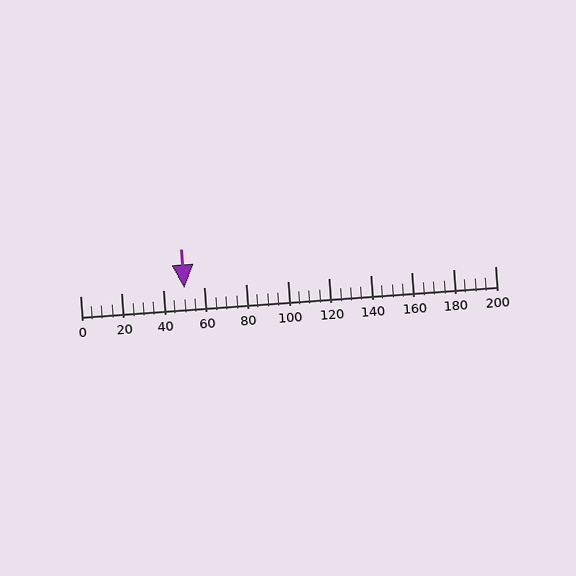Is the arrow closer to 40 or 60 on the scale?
The arrow is closer to 60.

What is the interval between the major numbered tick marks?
The major tick marks are spaced 20 units apart.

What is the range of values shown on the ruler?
The ruler shows values from 0 to 200.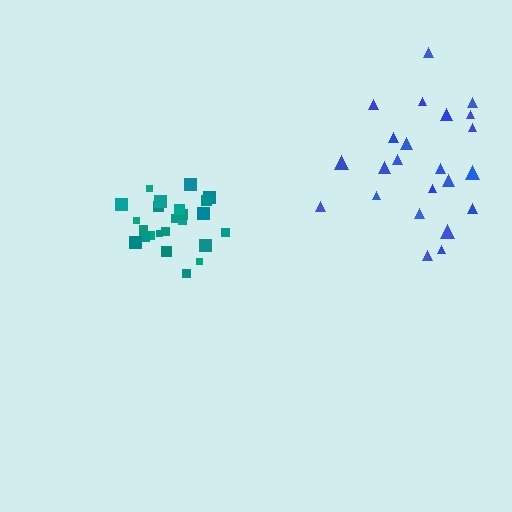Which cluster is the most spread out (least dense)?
Blue.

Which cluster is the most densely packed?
Teal.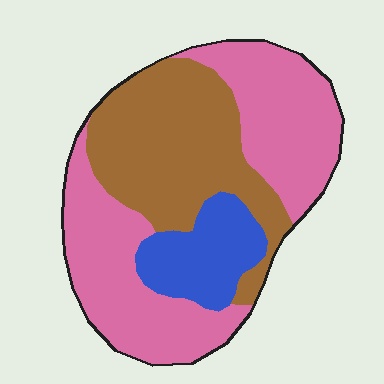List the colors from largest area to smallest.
From largest to smallest: pink, brown, blue.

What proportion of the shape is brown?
Brown covers roughly 35% of the shape.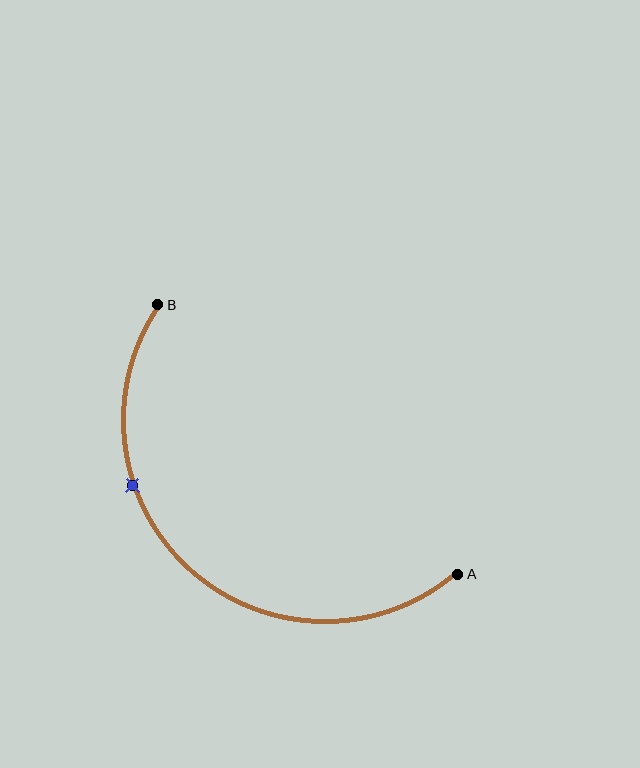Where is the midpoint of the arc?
The arc midpoint is the point on the curve farthest from the straight line joining A and B. It sits below and to the left of that line.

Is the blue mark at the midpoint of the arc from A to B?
No. The blue mark lies on the arc but is closer to endpoint B. The arc midpoint would be at the point on the curve equidistant along the arc from both A and B.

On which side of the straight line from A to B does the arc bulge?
The arc bulges below and to the left of the straight line connecting A and B.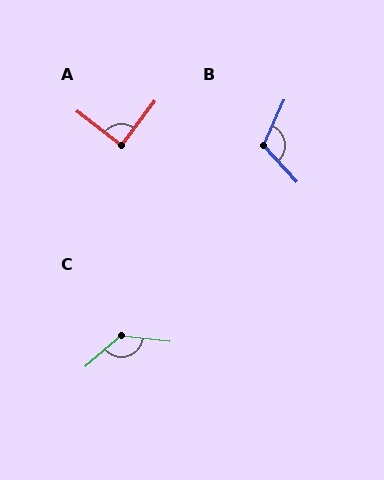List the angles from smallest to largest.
A (90°), B (114°), C (132°).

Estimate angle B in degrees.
Approximately 114 degrees.